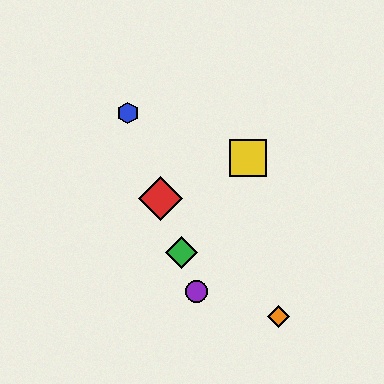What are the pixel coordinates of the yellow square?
The yellow square is at (248, 158).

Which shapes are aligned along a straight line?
The red diamond, the blue hexagon, the green diamond, the purple circle are aligned along a straight line.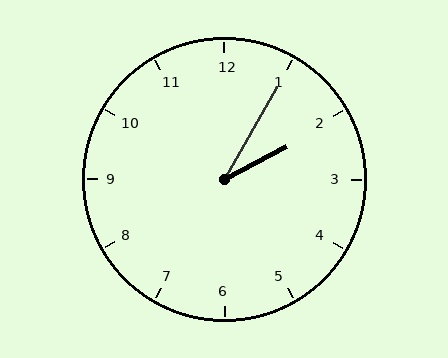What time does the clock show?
2:05.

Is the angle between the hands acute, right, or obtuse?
It is acute.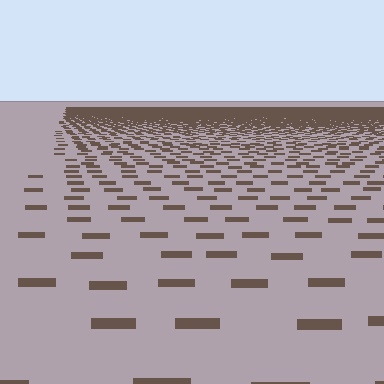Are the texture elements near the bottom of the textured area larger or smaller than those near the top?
Larger. Near the bottom, elements are closer to the viewer and appear at a bigger on-screen size.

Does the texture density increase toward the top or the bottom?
Density increases toward the top.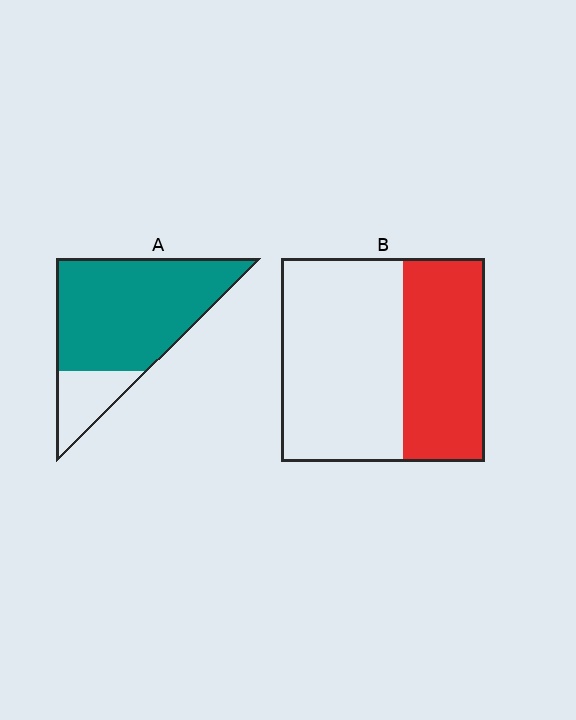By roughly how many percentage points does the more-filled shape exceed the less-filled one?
By roughly 40 percentage points (A over B).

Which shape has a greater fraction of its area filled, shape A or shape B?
Shape A.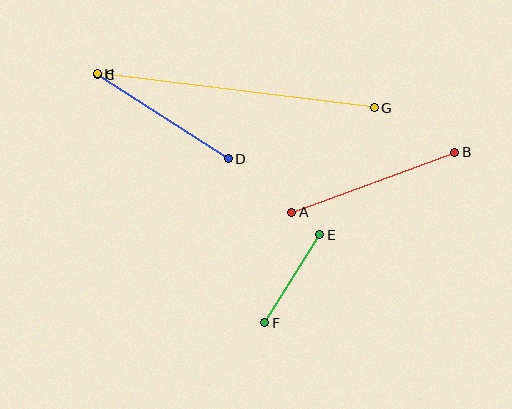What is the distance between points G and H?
The distance is approximately 279 pixels.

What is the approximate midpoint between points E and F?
The midpoint is at approximately (292, 279) pixels.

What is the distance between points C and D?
The distance is approximately 155 pixels.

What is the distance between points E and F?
The distance is approximately 104 pixels.